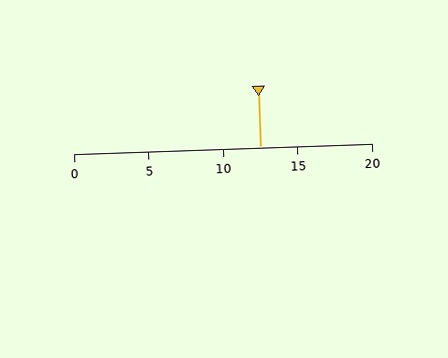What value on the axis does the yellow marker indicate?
The marker indicates approximately 12.5.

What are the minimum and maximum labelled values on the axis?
The axis runs from 0 to 20.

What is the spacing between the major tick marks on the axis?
The major ticks are spaced 5 apart.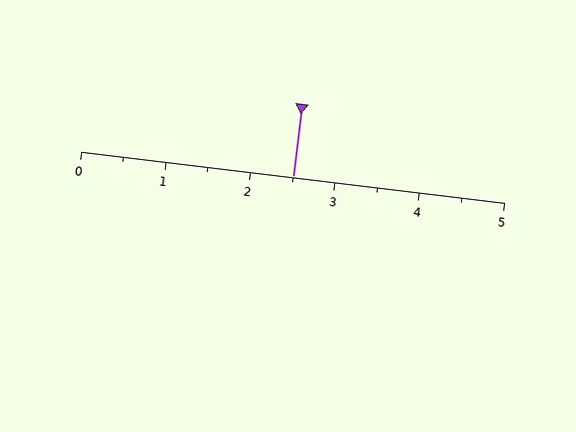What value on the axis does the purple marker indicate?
The marker indicates approximately 2.5.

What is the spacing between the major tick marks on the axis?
The major ticks are spaced 1 apart.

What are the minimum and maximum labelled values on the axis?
The axis runs from 0 to 5.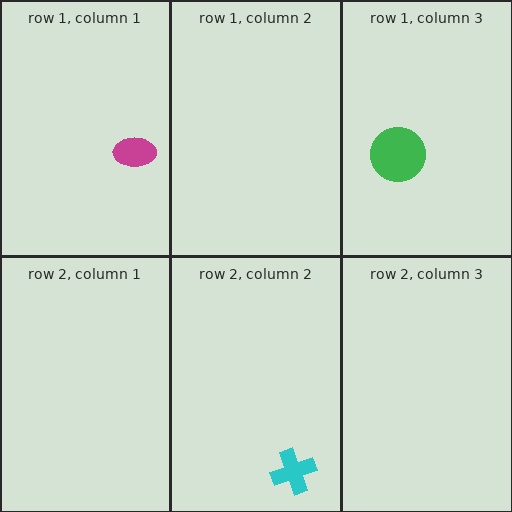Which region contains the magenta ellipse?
The row 1, column 1 region.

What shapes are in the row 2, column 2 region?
The cyan cross.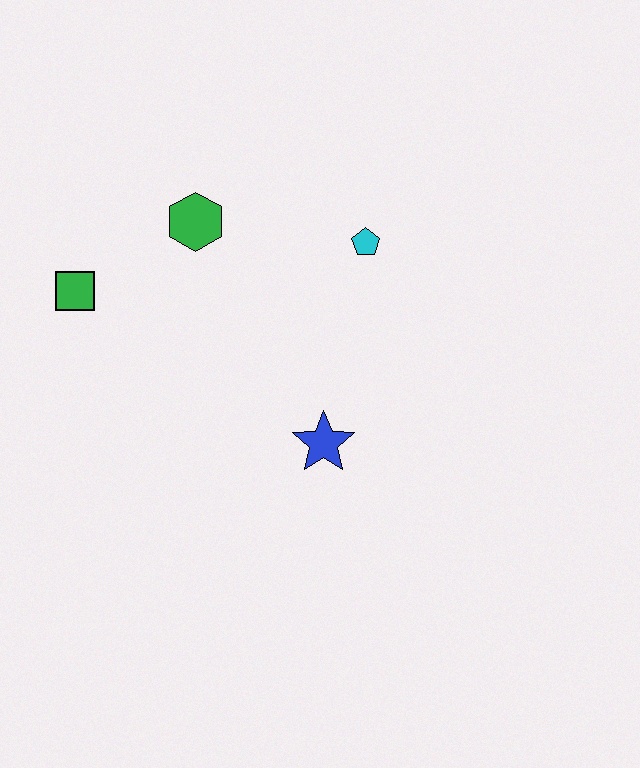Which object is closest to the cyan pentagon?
The green hexagon is closest to the cyan pentagon.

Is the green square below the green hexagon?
Yes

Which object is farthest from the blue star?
The green square is farthest from the blue star.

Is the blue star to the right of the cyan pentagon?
No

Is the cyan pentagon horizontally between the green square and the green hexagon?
No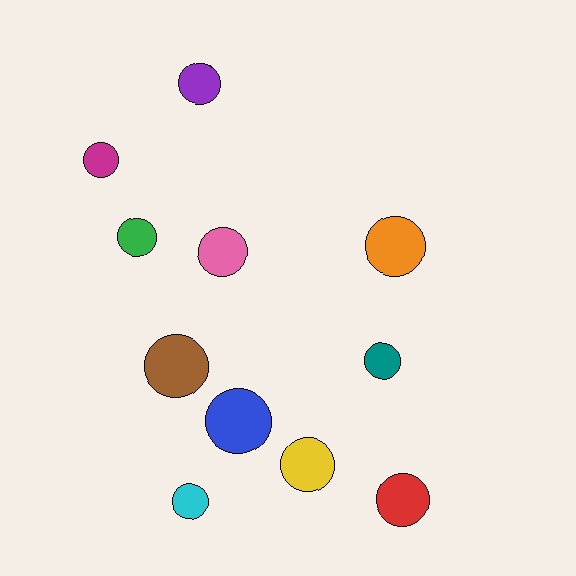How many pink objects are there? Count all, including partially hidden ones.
There is 1 pink object.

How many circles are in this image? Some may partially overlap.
There are 11 circles.